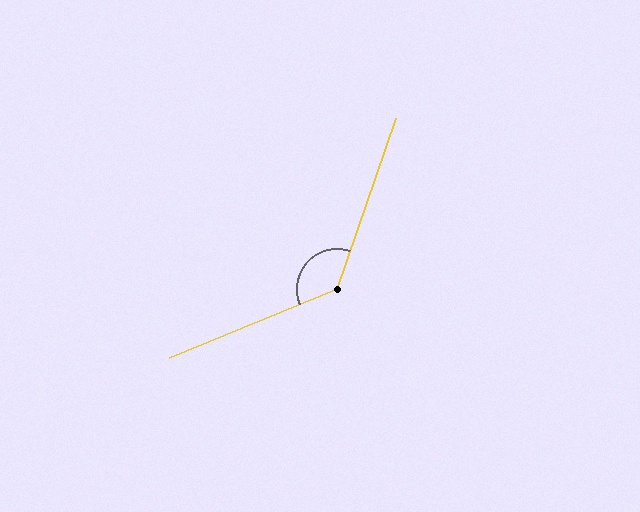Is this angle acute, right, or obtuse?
It is obtuse.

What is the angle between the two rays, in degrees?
Approximately 131 degrees.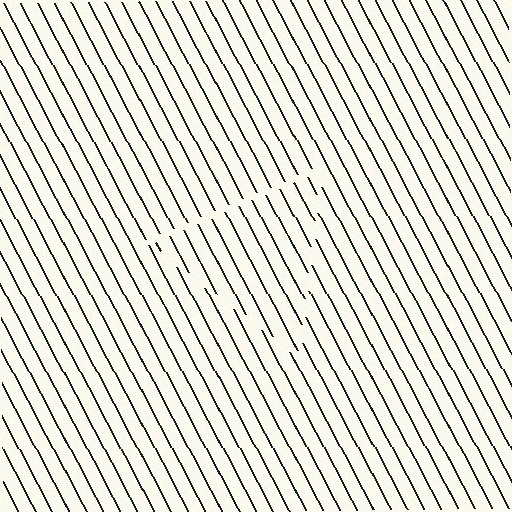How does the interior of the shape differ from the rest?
The interior of the shape contains the same grating, shifted by half a period — the contour is defined by the phase discontinuity where line-ends from the inner and outer gratings abut.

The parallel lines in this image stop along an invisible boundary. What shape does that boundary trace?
An illusory triangle. The interior of the shape contains the same grating, shifted by half a period — the contour is defined by the phase discontinuity where line-ends from the inner and outer gratings abut.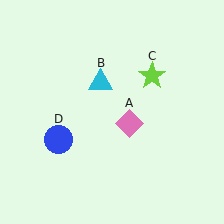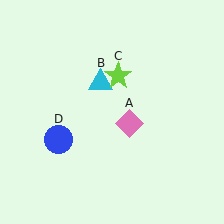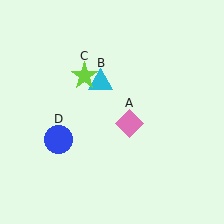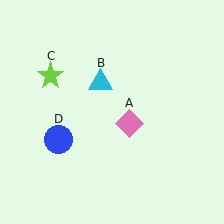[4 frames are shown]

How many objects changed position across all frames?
1 object changed position: lime star (object C).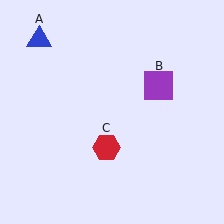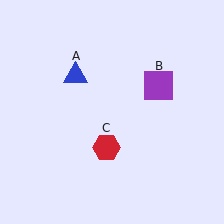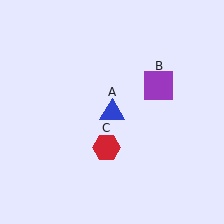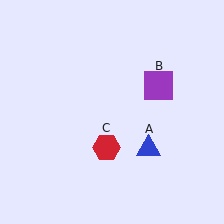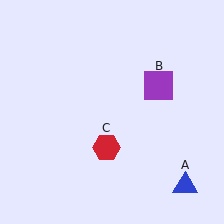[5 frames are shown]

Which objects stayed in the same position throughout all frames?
Purple square (object B) and red hexagon (object C) remained stationary.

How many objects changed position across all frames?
1 object changed position: blue triangle (object A).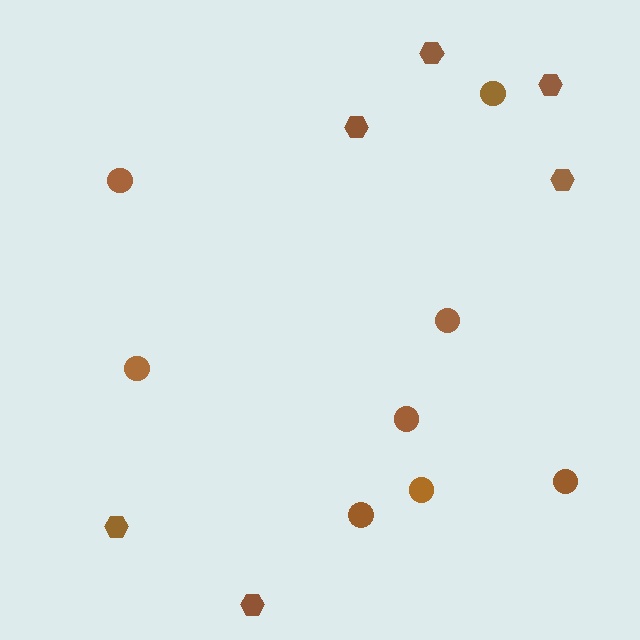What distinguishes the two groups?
There are 2 groups: one group of circles (8) and one group of hexagons (6).